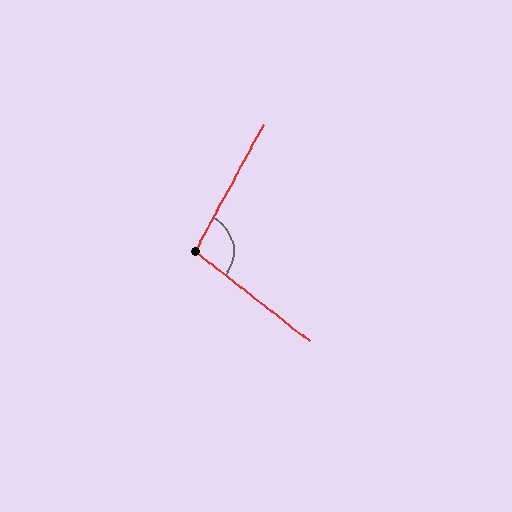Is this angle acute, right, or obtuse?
It is obtuse.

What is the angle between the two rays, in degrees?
Approximately 100 degrees.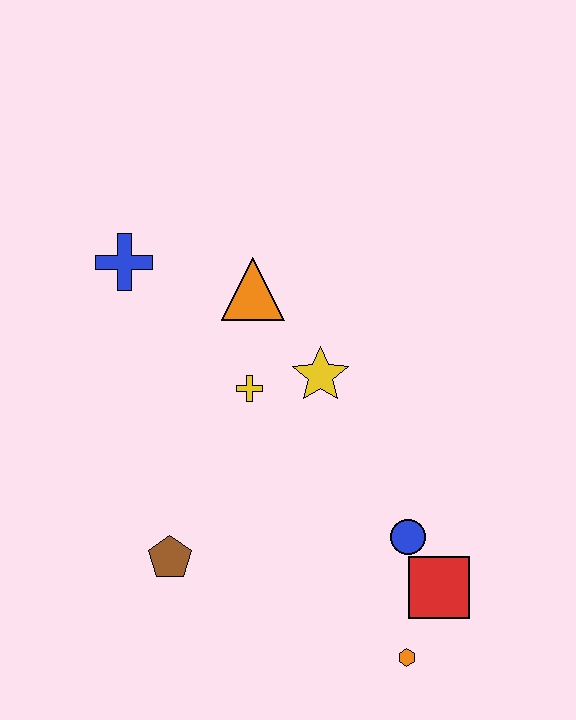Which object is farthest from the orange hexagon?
The blue cross is farthest from the orange hexagon.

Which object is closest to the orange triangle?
The yellow cross is closest to the orange triangle.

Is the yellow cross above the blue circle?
Yes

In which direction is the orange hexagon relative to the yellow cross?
The orange hexagon is below the yellow cross.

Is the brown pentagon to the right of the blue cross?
Yes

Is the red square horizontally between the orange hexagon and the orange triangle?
No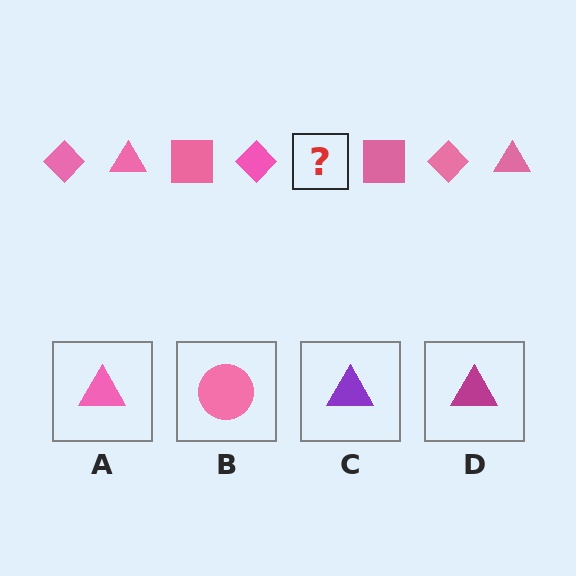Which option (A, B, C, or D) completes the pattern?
A.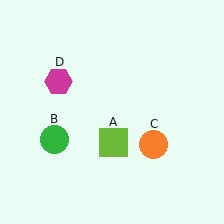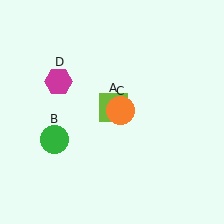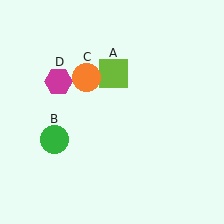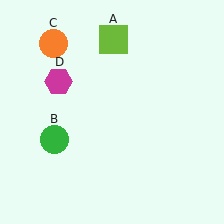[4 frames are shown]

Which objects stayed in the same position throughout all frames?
Green circle (object B) and magenta hexagon (object D) remained stationary.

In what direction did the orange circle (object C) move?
The orange circle (object C) moved up and to the left.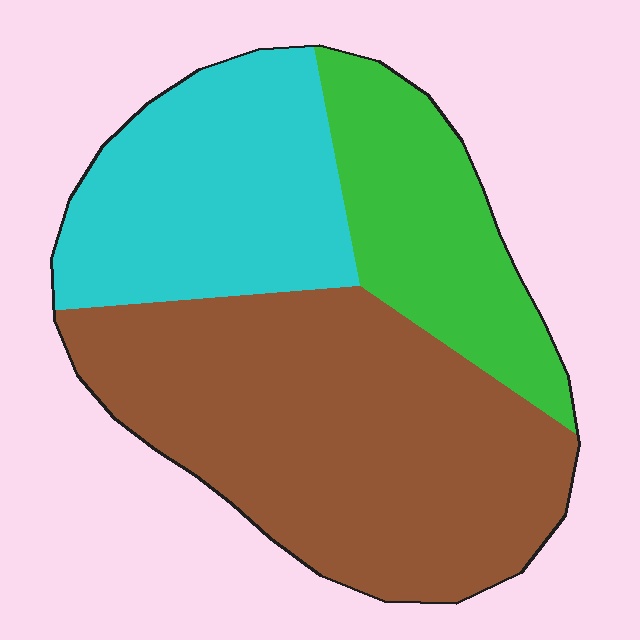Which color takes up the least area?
Green, at roughly 20%.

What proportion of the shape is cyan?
Cyan takes up about one quarter (1/4) of the shape.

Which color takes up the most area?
Brown, at roughly 50%.